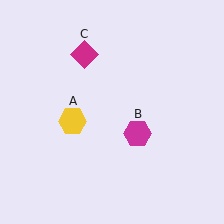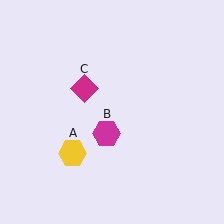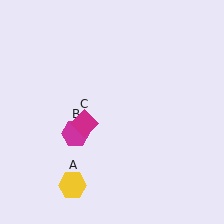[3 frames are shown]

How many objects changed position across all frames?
3 objects changed position: yellow hexagon (object A), magenta hexagon (object B), magenta diamond (object C).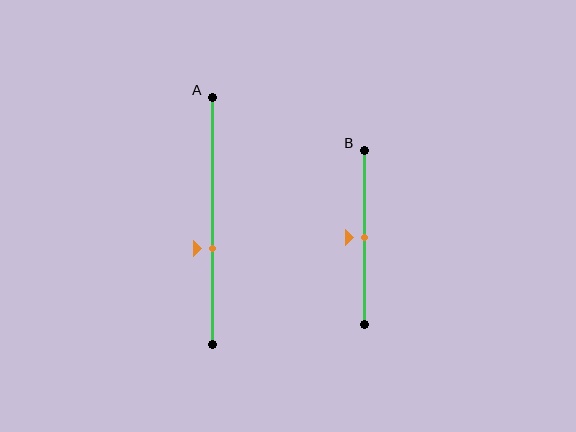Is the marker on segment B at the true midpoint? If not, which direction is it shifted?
Yes, the marker on segment B is at the true midpoint.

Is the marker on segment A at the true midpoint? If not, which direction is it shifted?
No, the marker on segment A is shifted downward by about 11% of the segment length.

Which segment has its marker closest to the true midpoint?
Segment B has its marker closest to the true midpoint.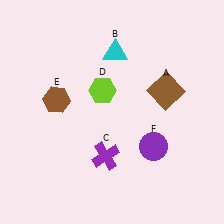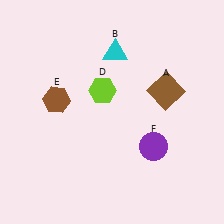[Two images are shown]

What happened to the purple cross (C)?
The purple cross (C) was removed in Image 2. It was in the bottom-left area of Image 1.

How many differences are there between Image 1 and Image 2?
There is 1 difference between the two images.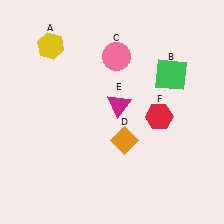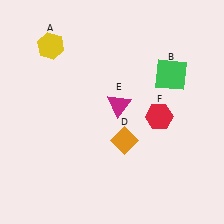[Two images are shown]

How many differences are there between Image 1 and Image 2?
There is 1 difference between the two images.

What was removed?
The pink circle (C) was removed in Image 2.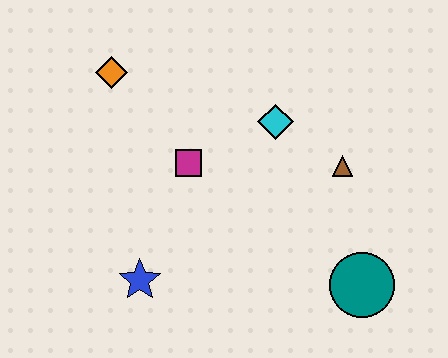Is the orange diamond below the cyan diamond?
No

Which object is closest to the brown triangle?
The cyan diamond is closest to the brown triangle.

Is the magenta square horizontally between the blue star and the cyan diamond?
Yes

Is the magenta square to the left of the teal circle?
Yes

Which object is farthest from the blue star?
The brown triangle is farthest from the blue star.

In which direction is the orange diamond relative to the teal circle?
The orange diamond is to the left of the teal circle.